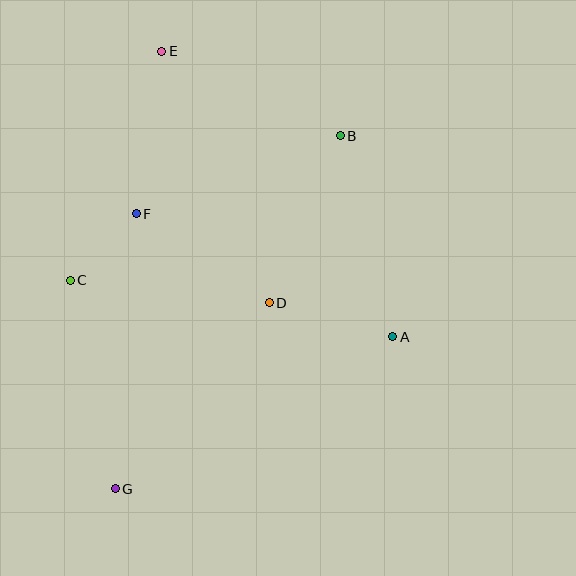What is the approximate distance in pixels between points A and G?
The distance between A and G is approximately 316 pixels.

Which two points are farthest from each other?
Points E and G are farthest from each other.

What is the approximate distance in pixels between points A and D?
The distance between A and D is approximately 128 pixels.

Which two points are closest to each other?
Points C and F are closest to each other.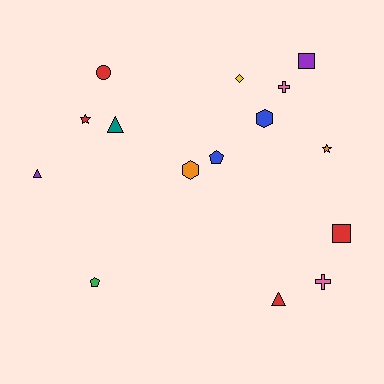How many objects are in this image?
There are 15 objects.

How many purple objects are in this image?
There are 2 purple objects.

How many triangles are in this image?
There are 3 triangles.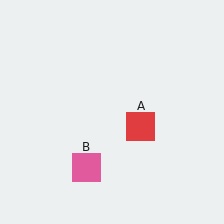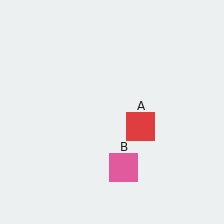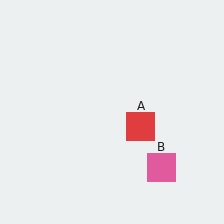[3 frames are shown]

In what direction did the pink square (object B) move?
The pink square (object B) moved right.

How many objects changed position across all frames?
1 object changed position: pink square (object B).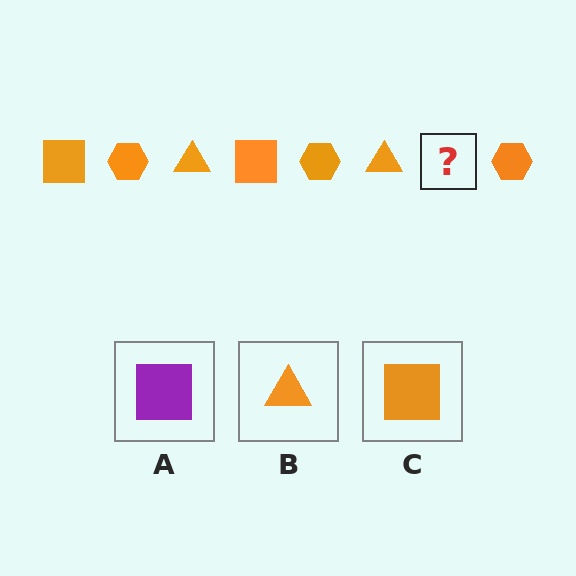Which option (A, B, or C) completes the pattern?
C.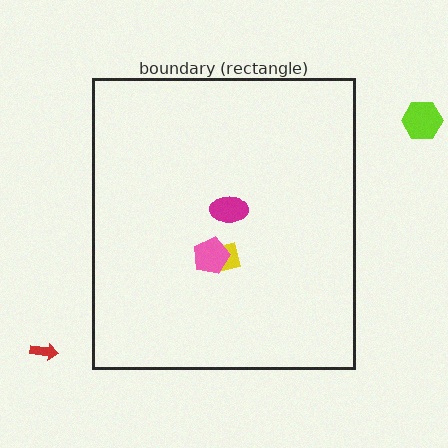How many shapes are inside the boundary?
3 inside, 2 outside.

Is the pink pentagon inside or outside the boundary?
Inside.